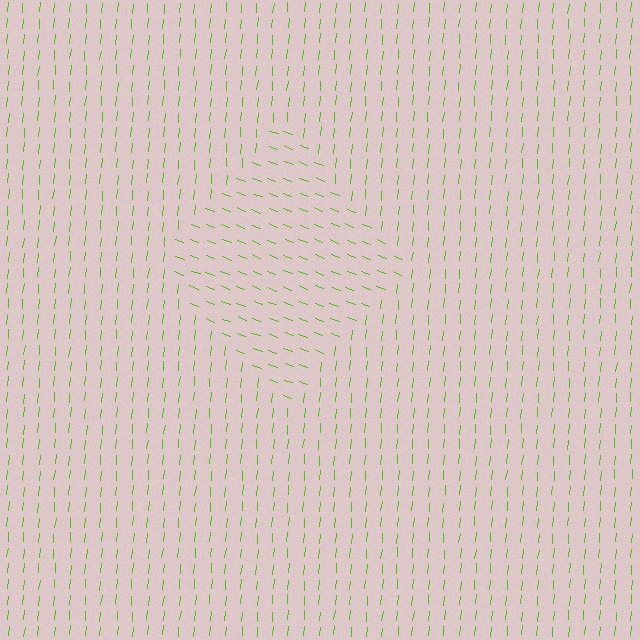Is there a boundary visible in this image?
Yes, there is a texture boundary formed by a change in line orientation.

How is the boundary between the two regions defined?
The boundary is defined purely by a change in line orientation (approximately 75 degrees difference). All lines are the same color and thickness.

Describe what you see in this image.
The image is filled with small lime line segments. A diamond region in the image has lines oriented differently from the surrounding lines, creating a visible texture boundary.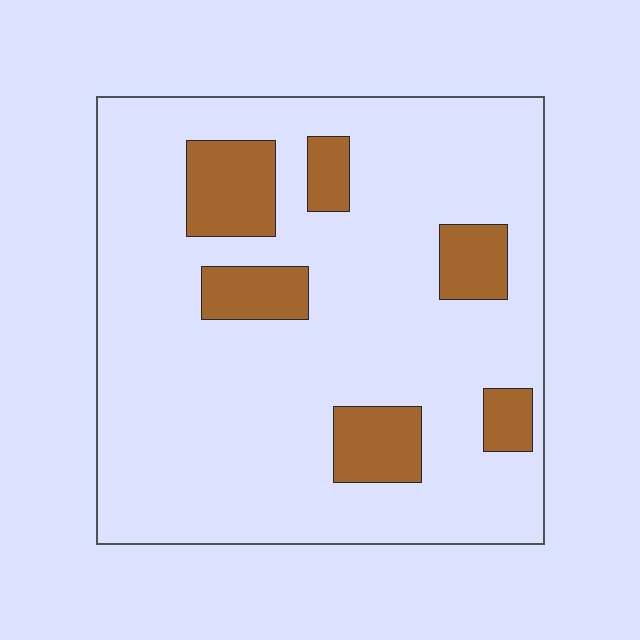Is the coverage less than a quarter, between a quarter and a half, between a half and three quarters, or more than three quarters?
Less than a quarter.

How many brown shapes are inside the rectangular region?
6.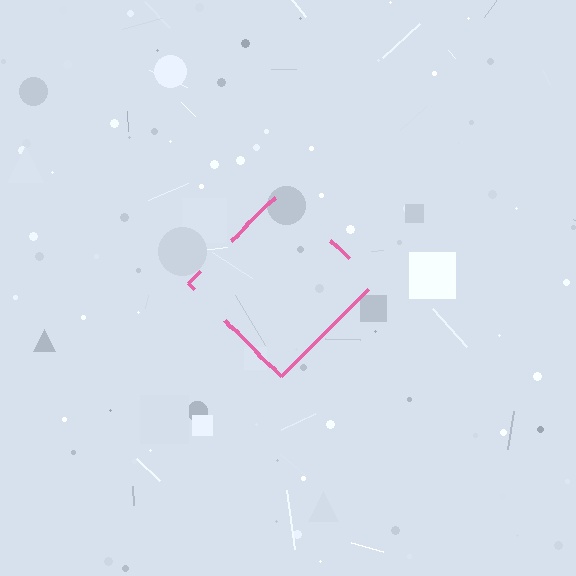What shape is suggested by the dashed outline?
The dashed outline suggests a diamond.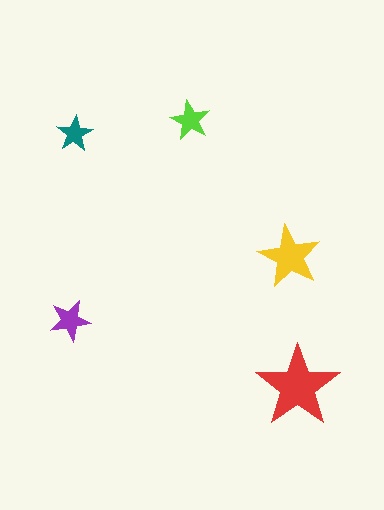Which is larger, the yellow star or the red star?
The red one.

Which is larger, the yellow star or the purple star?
The yellow one.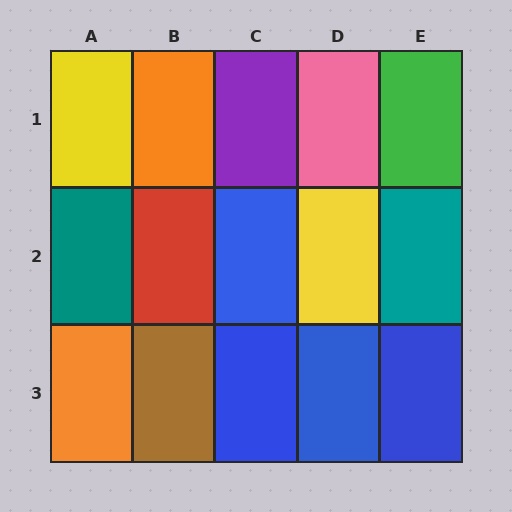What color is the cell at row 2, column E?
Teal.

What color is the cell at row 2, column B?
Red.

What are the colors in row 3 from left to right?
Orange, brown, blue, blue, blue.